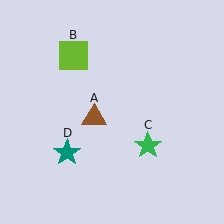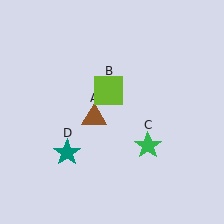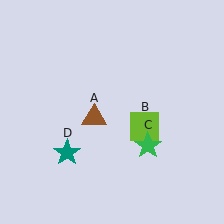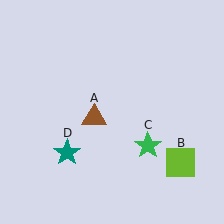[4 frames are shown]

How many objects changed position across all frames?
1 object changed position: lime square (object B).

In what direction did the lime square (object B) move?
The lime square (object B) moved down and to the right.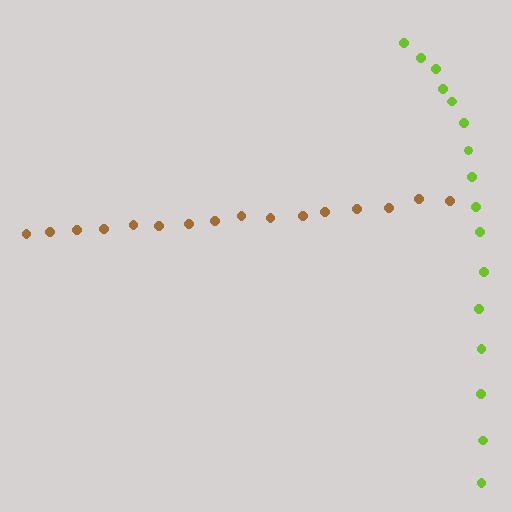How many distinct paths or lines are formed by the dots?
There are 2 distinct paths.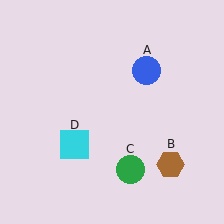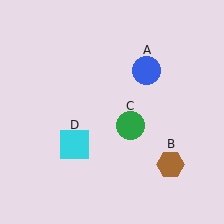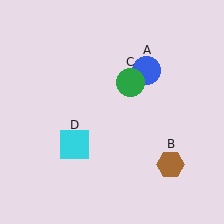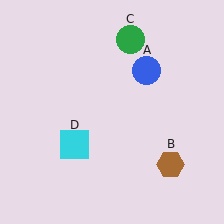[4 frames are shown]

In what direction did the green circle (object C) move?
The green circle (object C) moved up.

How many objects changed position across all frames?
1 object changed position: green circle (object C).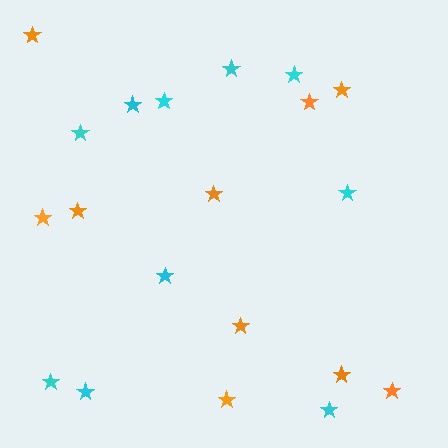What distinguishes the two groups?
There are 2 groups: one group of cyan stars (10) and one group of orange stars (10).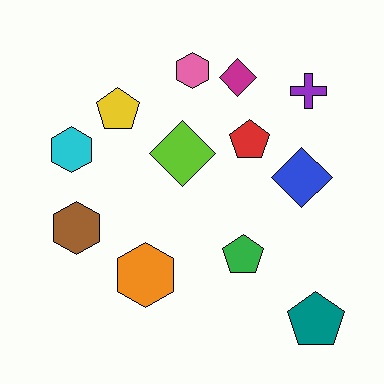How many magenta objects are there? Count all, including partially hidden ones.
There is 1 magenta object.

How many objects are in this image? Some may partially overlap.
There are 12 objects.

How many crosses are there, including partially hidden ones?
There is 1 cross.